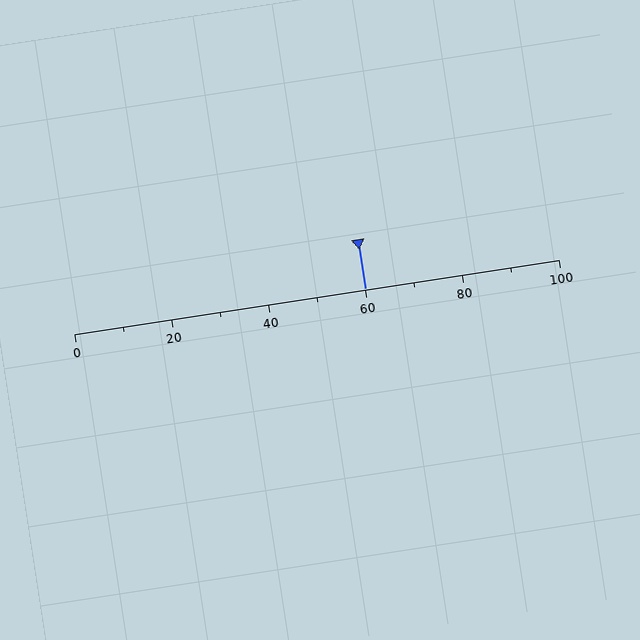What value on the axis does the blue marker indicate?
The marker indicates approximately 60.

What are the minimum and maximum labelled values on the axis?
The axis runs from 0 to 100.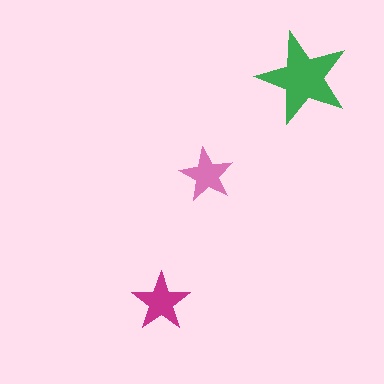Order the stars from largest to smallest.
the green one, the magenta one, the pink one.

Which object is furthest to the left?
The magenta star is leftmost.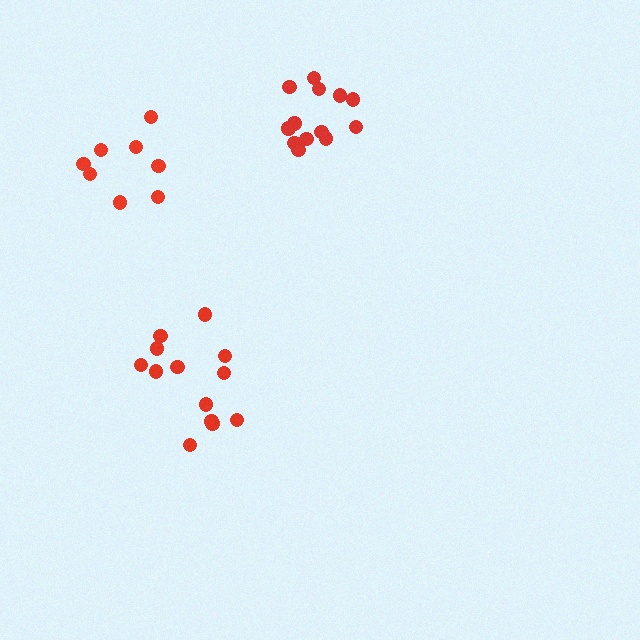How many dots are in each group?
Group 1: 8 dots, Group 2: 13 dots, Group 3: 13 dots (34 total).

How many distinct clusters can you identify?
There are 3 distinct clusters.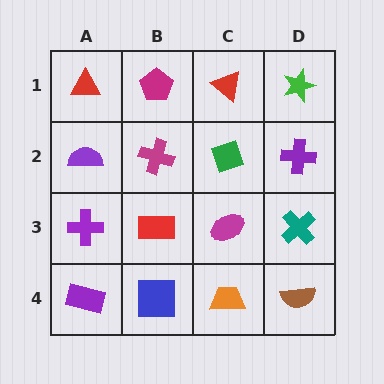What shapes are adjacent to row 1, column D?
A purple cross (row 2, column D), a red triangle (row 1, column C).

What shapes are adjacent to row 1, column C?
A green diamond (row 2, column C), a magenta pentagon (row 1, column B), a green star (row 1, column D).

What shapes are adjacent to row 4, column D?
A teal cross (row 3, column D), an orange trapezoid (row 4, column C).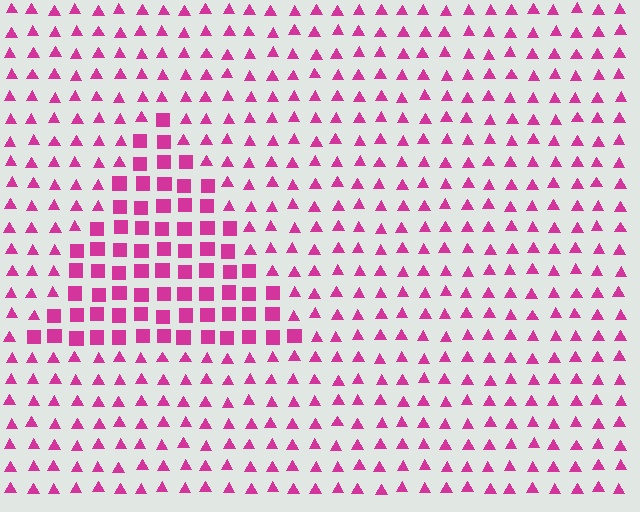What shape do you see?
I see a triangle.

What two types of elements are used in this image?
The image uses squares inside the triangle region and triangles outside it.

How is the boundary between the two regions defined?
The boundary is defined by a change in element shape: squares inside vs. triangles outside. All elements share the same color and spacing.